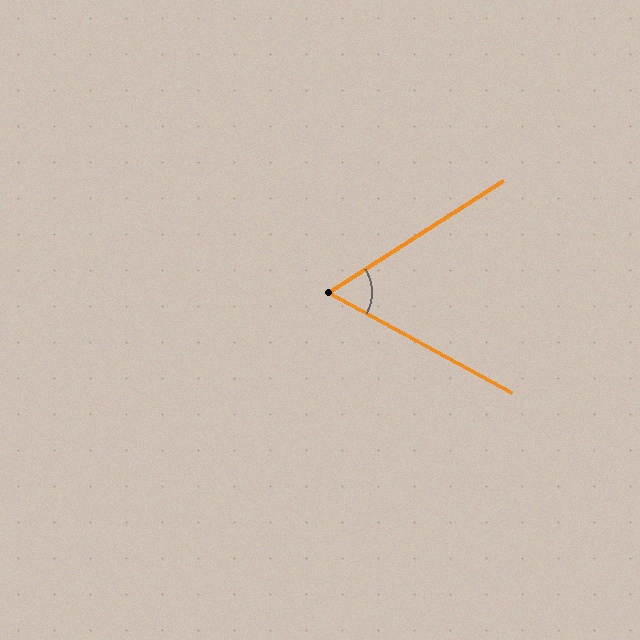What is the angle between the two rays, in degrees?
Approximately 61 degrees.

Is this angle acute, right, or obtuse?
It is acute.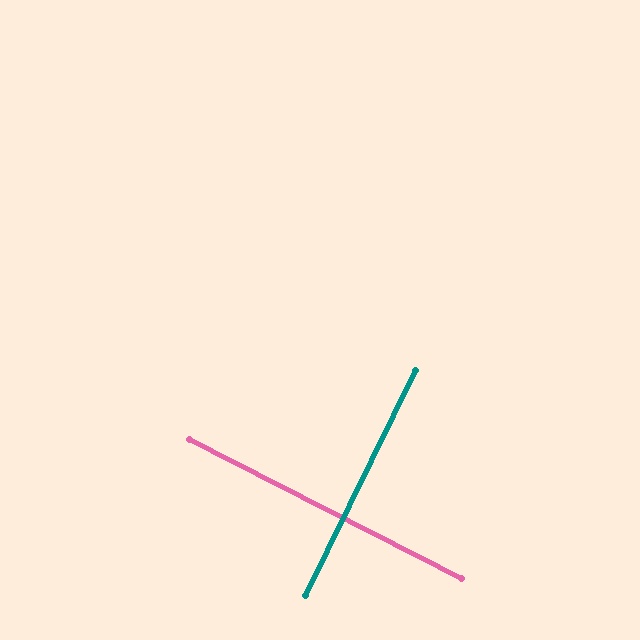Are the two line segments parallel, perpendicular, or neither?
Perpendicular — they meet at approximately 89°.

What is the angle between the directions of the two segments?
Approximately 89 degrees.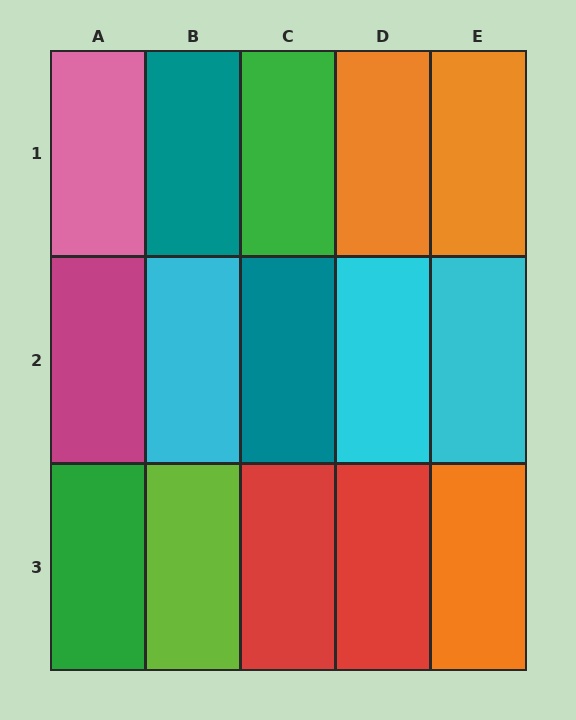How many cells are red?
2 cells are red.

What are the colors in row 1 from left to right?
Pink, teal, green, orange, orange.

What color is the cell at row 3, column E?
Orange.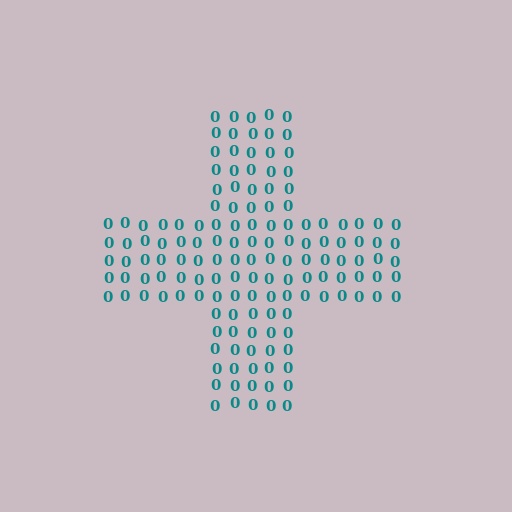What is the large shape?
The large shape is a cross.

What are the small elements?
The small elements are digit 0's.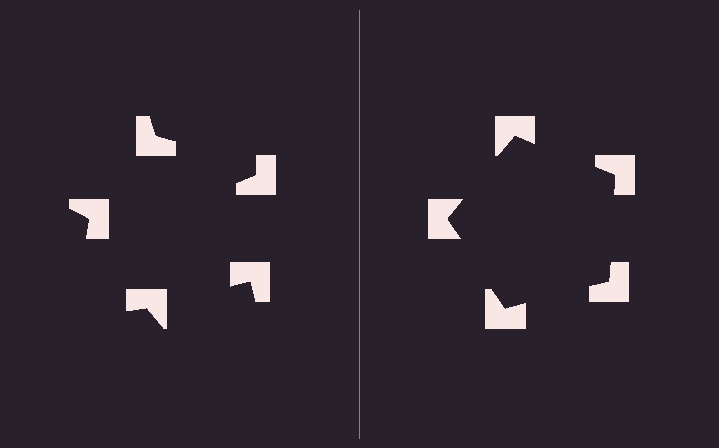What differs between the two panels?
The notched squares are positioned identically on both sides; only the wedge orientations differ. On the right they align to a pentagon; on the left they are misaligned.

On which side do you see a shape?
An illusory pentagon appears on the right side. On the left side the wedge cuts are rotated, so no coherent shape forms.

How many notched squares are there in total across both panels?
10 — 5 on each side.